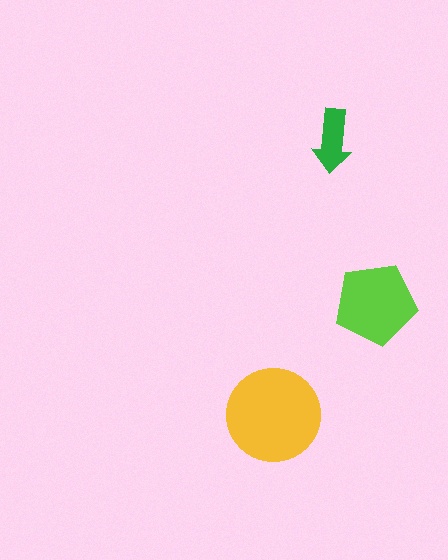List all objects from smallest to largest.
The green arrow, the lime pentagon, the yellow circle.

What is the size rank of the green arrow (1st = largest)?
3rd.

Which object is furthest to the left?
The yellow circle is leftmost.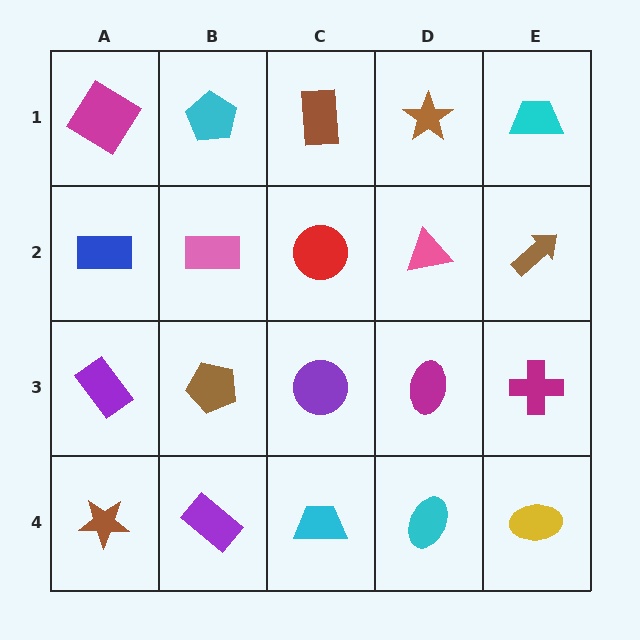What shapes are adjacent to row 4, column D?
A magenta ellipse (row 3, column D), a cyan trapezoid (row 4, column C), a yellow ellipse (row 4, column E).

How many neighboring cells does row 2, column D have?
4.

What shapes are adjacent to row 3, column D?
A pink triangle (row 2, column D), a cyan ellipse (row 4, column D), a purple circle (row 3, column C), a magenta cross (row 3, column E).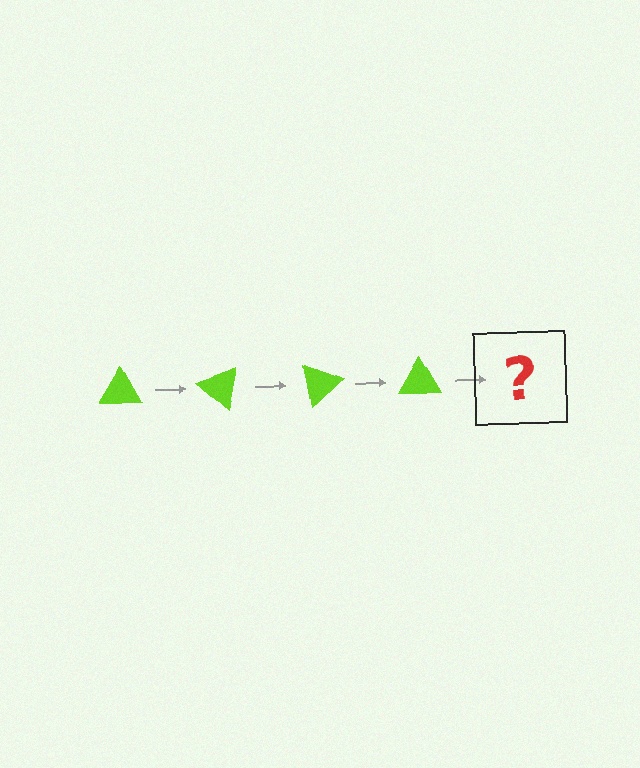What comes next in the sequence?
The next element should be a lime triangle rotated 160 degrees.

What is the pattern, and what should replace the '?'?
The pattern is that the triangle rotates 40 degrees each step. The '?' should be a lime triangle rotated 160 degrees.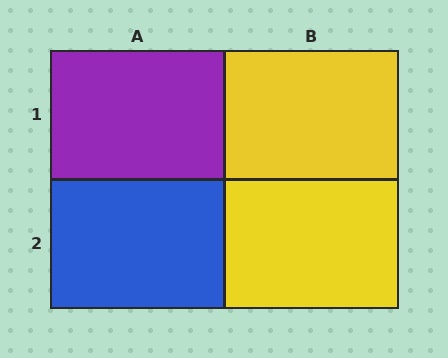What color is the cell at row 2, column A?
Blue.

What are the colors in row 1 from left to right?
Purple, yellow.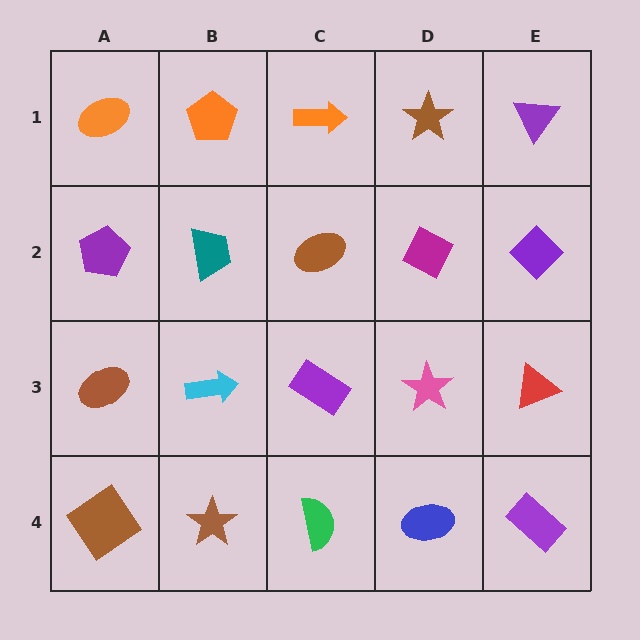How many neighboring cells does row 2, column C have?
4.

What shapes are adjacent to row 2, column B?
An orange pentagon (row 1, column B), a cyan arrow (row 3, column B), a purple pentagon (row 2, column A), a brown ellipse (row 2, column C).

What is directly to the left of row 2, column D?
A brown ellipse.